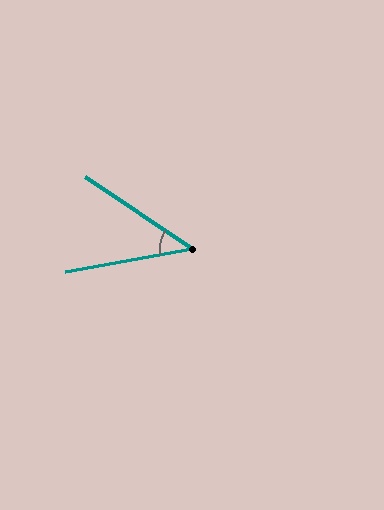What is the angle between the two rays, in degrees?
Approximately 44 degrees.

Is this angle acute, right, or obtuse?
It is acute.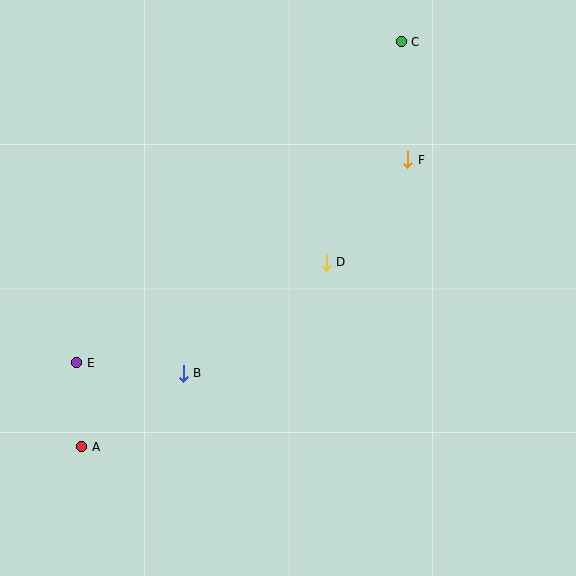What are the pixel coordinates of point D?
Point D is at (326, 262).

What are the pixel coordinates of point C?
Point C is at (401, 42).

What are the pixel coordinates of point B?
Point B is at (183, 373).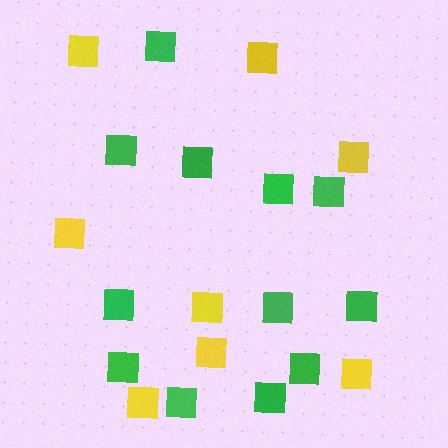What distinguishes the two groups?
There are 2 groups: one group of yellow squares (8) and one group of green squares (12).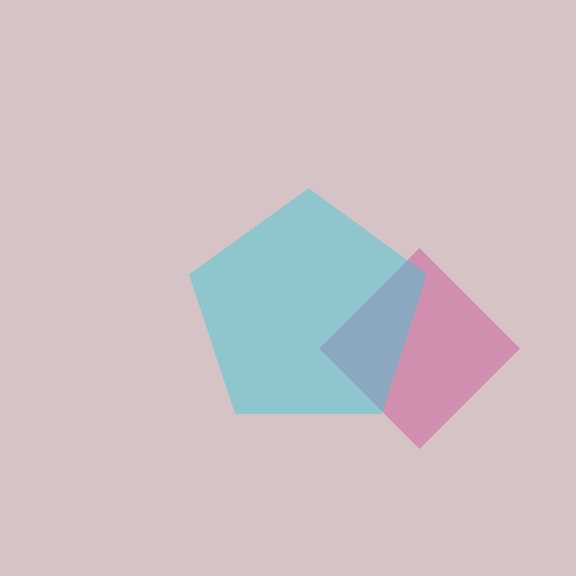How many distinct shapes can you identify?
There are 2 distinct shapes: a magenta diamond, a cyan pentagon.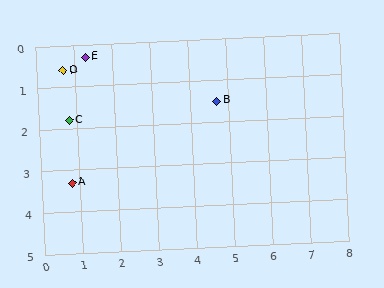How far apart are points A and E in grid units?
Points A and E are about 3.0 grid units apart.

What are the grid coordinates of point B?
Point B is at approximately (4.7, 1.5).